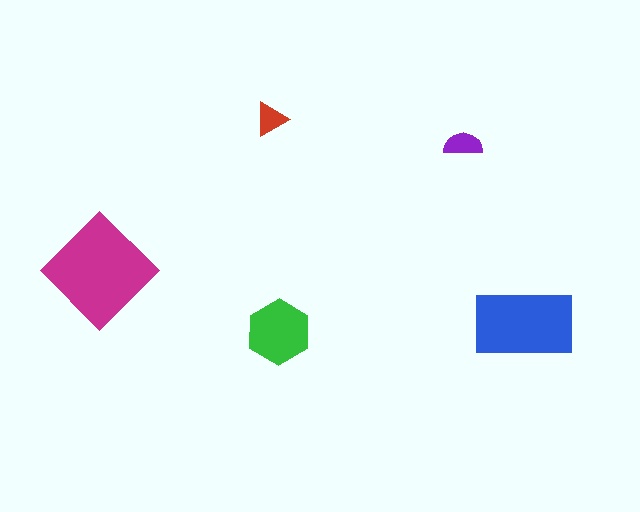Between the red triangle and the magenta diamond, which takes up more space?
The magenta diamond.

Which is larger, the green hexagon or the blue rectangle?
The blue rectangle.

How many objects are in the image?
There are 5 objects in the image.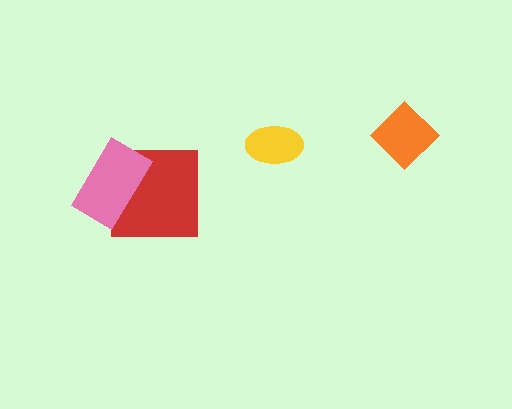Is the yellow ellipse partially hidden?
No, no other shape covers it.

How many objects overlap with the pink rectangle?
1 object overlaps with the pink rectangle.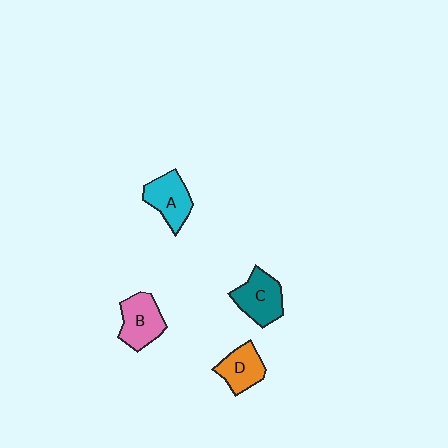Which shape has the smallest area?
Shape D (orange).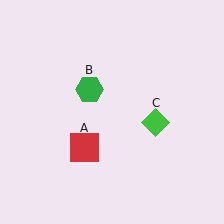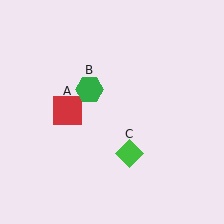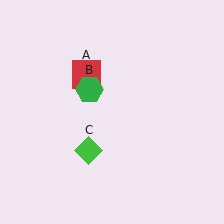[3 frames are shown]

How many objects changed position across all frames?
2 objects changed position: red square (object A), green diamond (object C).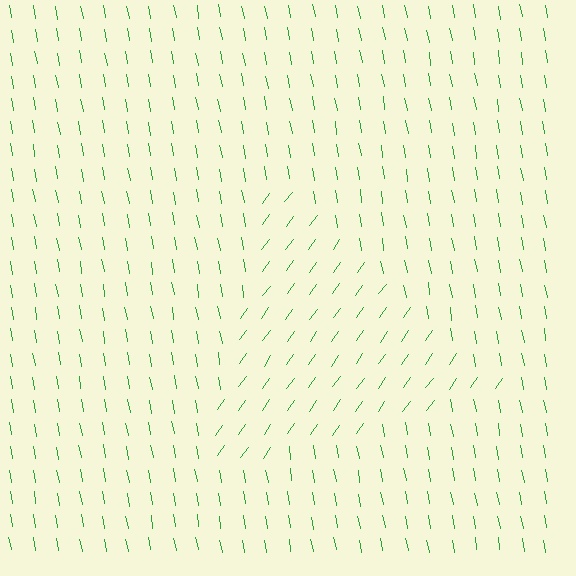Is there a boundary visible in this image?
Yes, there is a texture boundary formed by a change in line orientation.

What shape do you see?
I see a triangle.